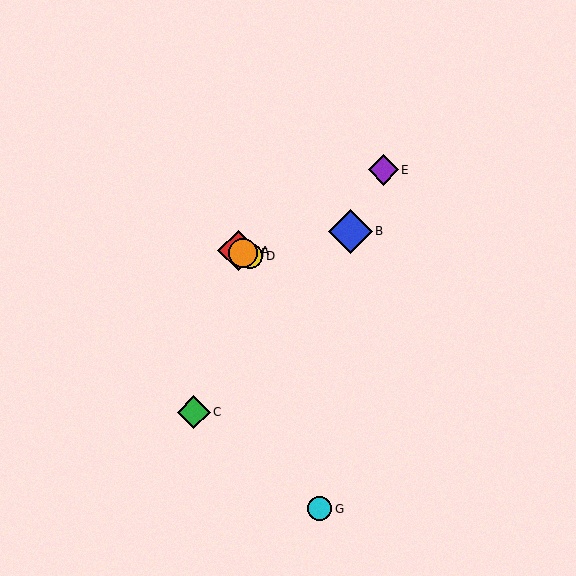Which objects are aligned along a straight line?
Objects A, D, F are aligned along a straight line.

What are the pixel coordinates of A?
Object A is at (238, 251).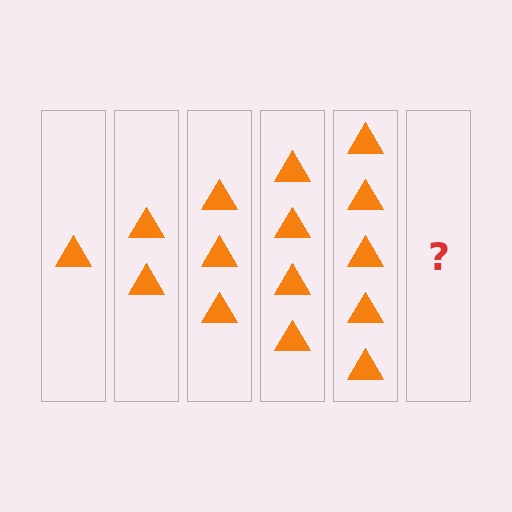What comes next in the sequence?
The next element should be 6 triangles.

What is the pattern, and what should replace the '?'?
The pattern is that each step adds one more triangle. The '?' should be 6 triangles.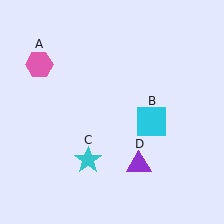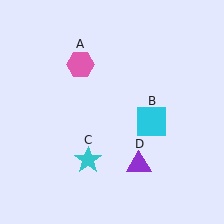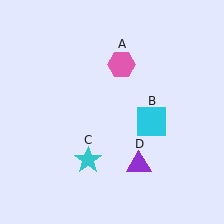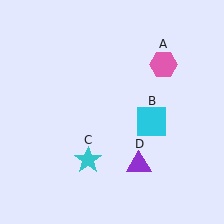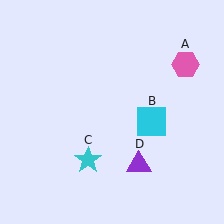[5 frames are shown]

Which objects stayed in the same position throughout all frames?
Cyan square (object B) and cyan star (object C) and purple triangle (object D) remained stationary.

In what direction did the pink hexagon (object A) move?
The pink hexagon (object A) moved right.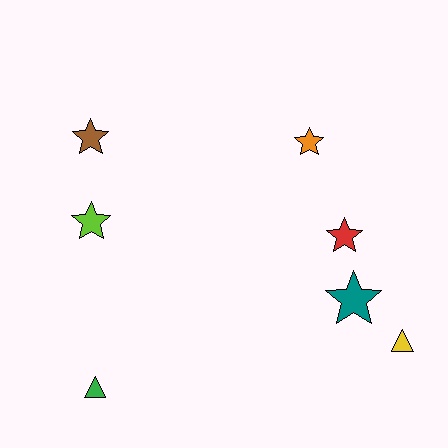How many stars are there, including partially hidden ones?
There are 5 stars.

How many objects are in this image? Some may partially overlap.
There are 7 objects.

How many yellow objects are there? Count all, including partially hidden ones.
There is 1 yellow object.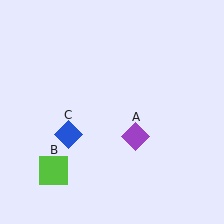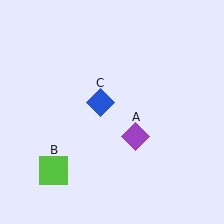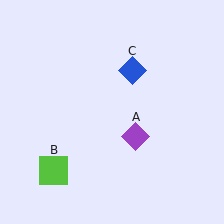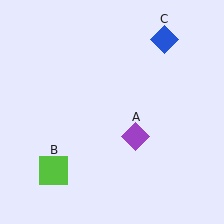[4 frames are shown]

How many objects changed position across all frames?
1 object changed position: blue diamond (object C).